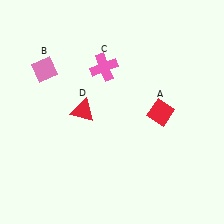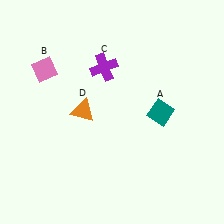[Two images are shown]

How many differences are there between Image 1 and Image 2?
There are 3 differences between the two images.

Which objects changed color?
A changed from red to teal. C changed from pink to purple. D changed from red to orange.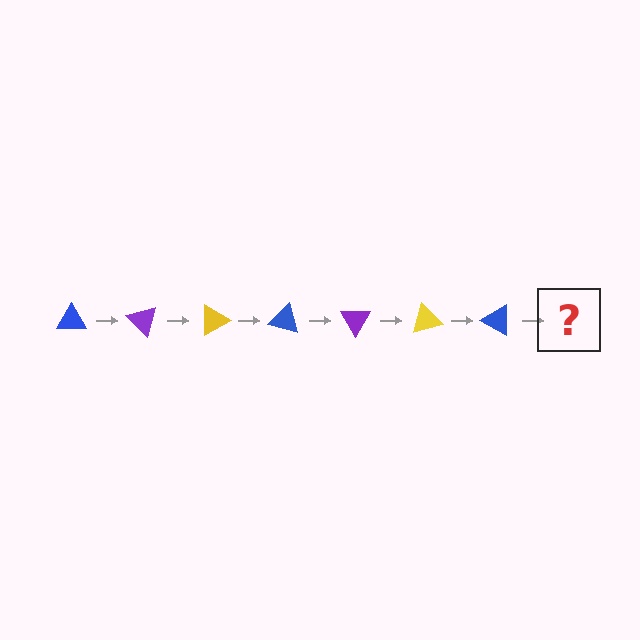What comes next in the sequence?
The next element should be a purple triangle, rotated 315 degrees from the start.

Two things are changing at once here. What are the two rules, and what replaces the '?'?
The two rules are that it rotates 45 degrees each step and the color cycles through blue, purple, and yellow. The '?' should be a purple triangle, rotated 315 degrees from the start.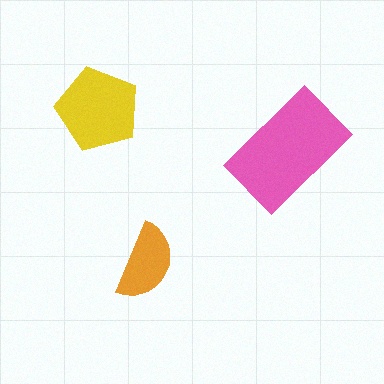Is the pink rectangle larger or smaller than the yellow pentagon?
Larger.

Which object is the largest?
The pink rectangle.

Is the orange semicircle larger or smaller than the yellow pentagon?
Smaller.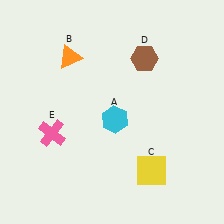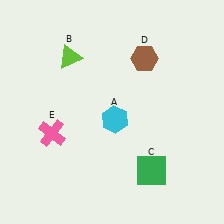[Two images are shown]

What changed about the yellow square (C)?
In Image 1, C is yellow. In Image 2, it changed to green.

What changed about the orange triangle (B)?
In Image 1, B is orange. In Image 2, it changed to lime.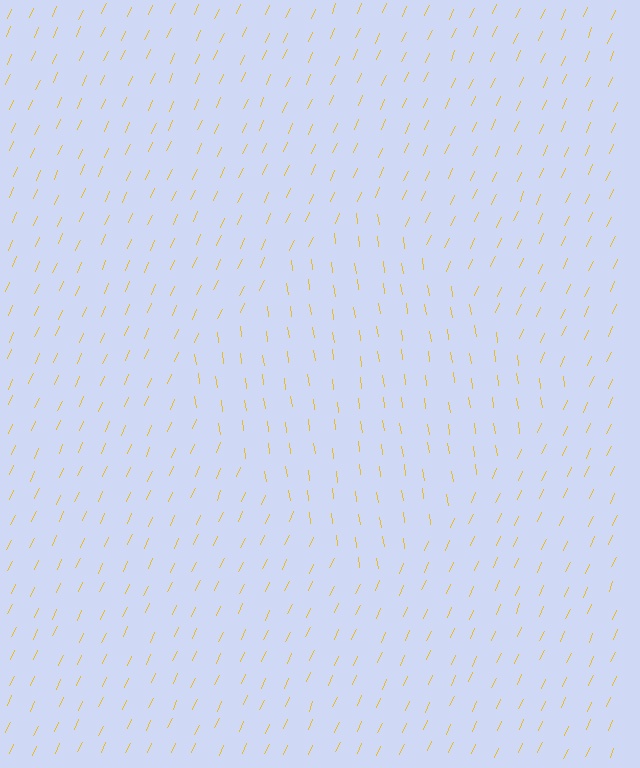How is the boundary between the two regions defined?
The boundary is defined purely by a change in line orientation (approximately 32 degrees difference). All lines are the same color and thickness.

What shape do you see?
I see a diamond.